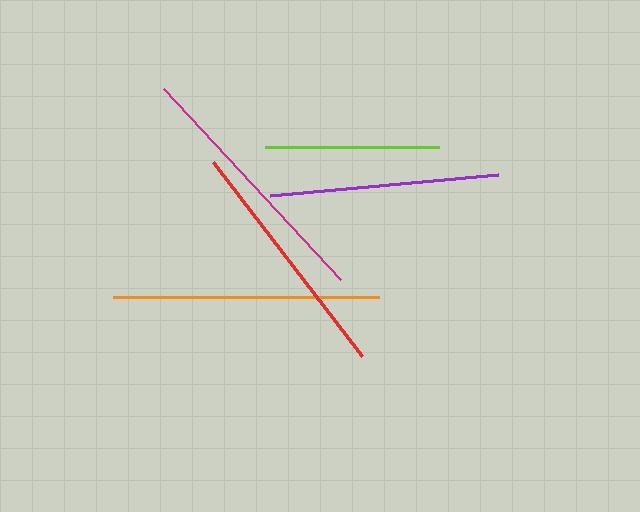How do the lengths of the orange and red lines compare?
The orange and red lines are approximately the same length.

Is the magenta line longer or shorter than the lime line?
The magenta line is longer than the lime line.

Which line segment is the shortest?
The lime line is the shortest at approximately 174 pixels.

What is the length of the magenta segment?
The magenta segment is approximately 260 pixels long.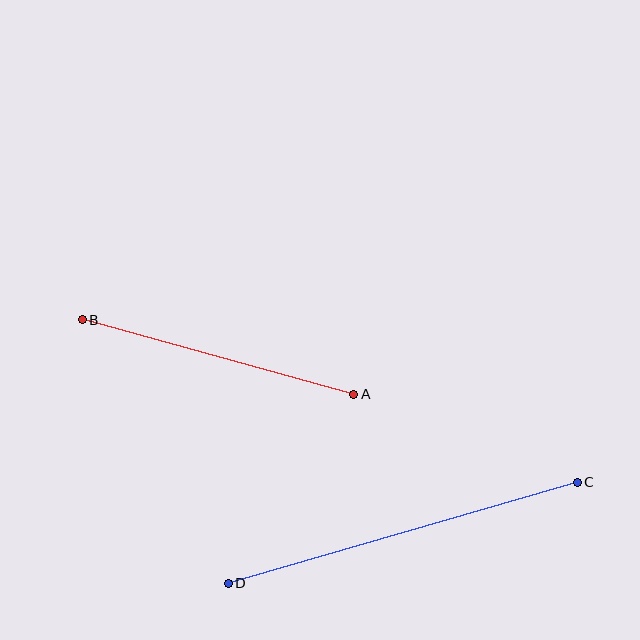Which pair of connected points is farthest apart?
Points C and D are farthest apart.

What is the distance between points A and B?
The distance is approximately 282 pixels.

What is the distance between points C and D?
The distance is approximately 364 pixels.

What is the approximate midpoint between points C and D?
The midpoint is at approximately (403, 533) pixels.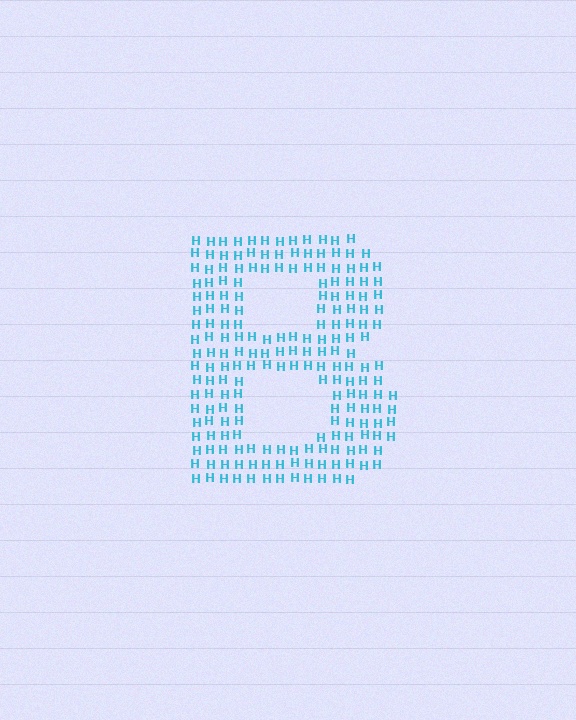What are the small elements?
The small elements are letter H's.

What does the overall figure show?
The overall figure shows the letter B.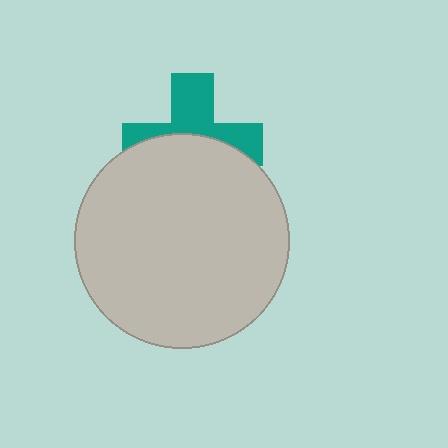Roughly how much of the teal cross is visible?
About half of it is visible (roughly 47%).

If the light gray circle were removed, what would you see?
You would see the complete teal cross.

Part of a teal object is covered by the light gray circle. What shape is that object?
It is a cross.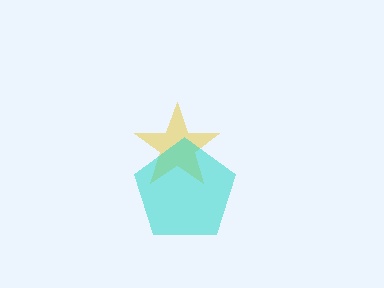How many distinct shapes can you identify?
There are 2 distinct shapes: a yellow star, a cyan pentagon.